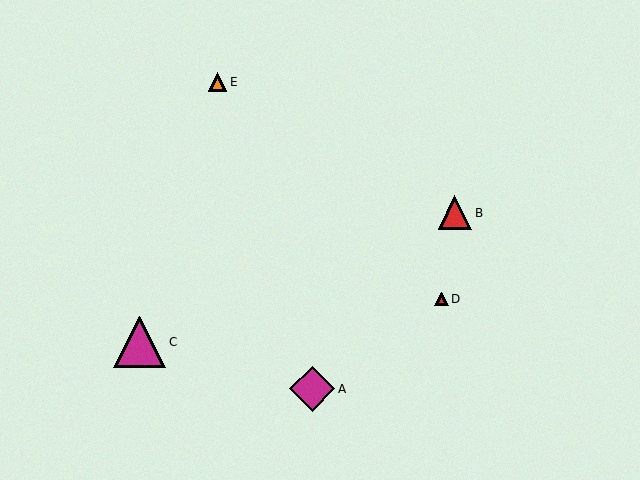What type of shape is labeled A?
Shape A is a magenta diamond.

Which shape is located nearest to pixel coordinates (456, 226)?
The red triangle (labeled B) at (455, 213) is nearest to that location.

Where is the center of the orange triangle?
The center of the orange triangle is at (218, 82).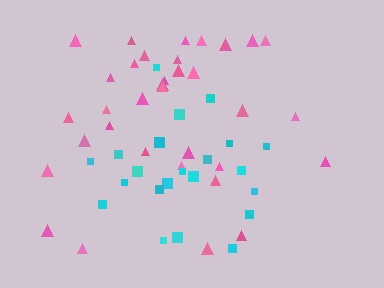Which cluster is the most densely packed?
Cyan.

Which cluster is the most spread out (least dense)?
Pink.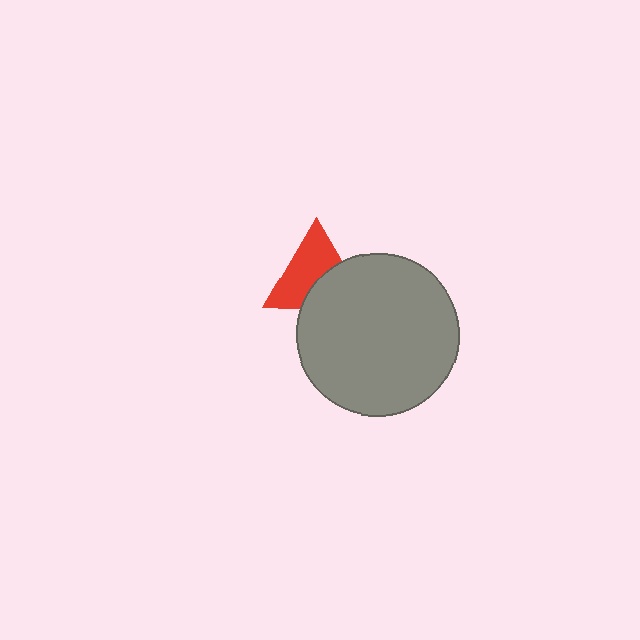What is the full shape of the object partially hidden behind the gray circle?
The partially hidden object is a red triangle.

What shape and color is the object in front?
The object in front is a gray circle.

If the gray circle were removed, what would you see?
You would see the complete red triangle.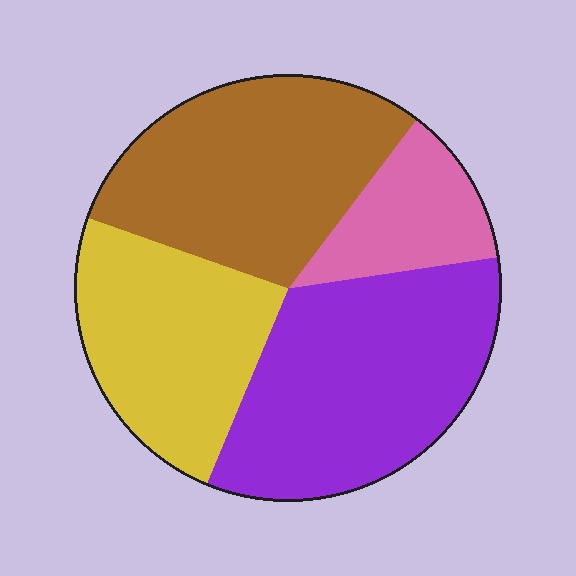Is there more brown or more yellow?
Brown.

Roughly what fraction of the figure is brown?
Brown covers around 30% of the figure.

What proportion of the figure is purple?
Purple takes up about one third (1/3) of the figure.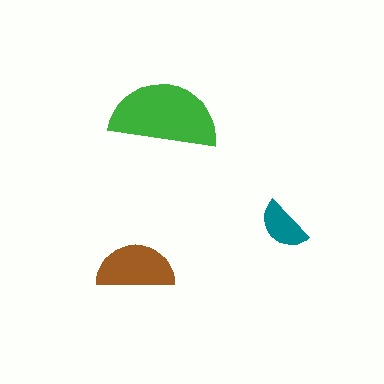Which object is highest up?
The green semicircle is topmost.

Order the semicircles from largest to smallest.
the green one, the brown one, the teal one.